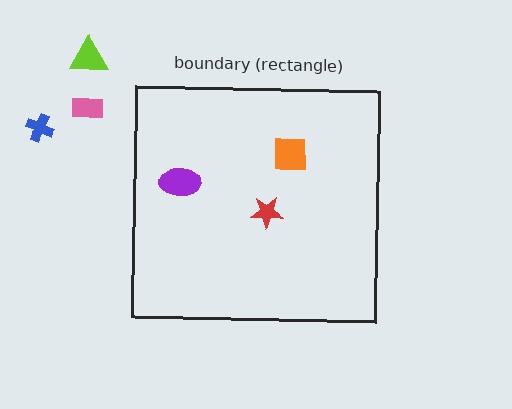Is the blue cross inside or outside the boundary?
Outside.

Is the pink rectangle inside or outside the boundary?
Outside.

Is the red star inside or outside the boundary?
Inside.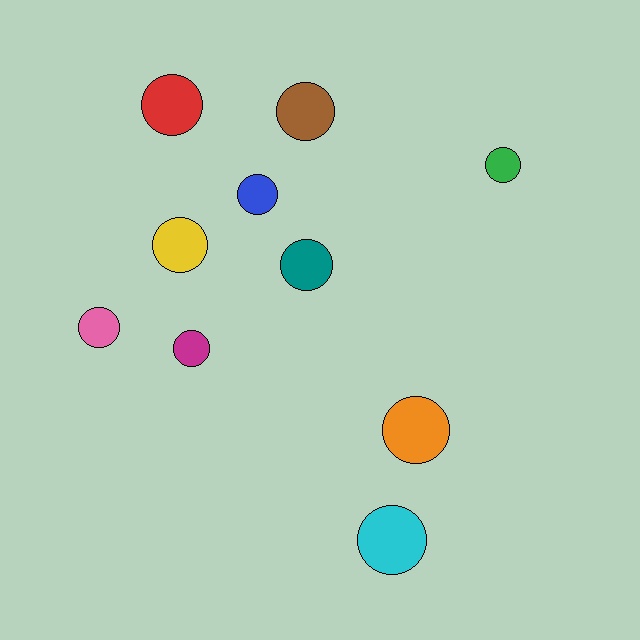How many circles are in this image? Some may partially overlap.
There are 10 circles.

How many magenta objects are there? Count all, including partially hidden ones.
There is 1 magenta object.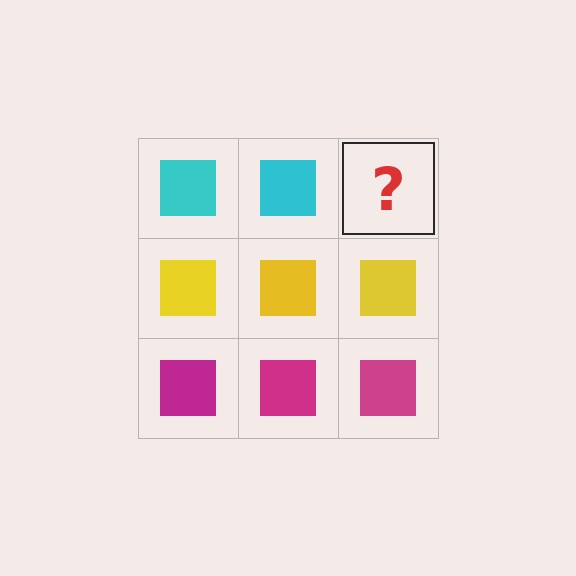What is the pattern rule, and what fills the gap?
The rule is that each row has a consistent color. The gap should be filled with a cyan square.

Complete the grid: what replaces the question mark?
The question mark should be replaced with a cyan square.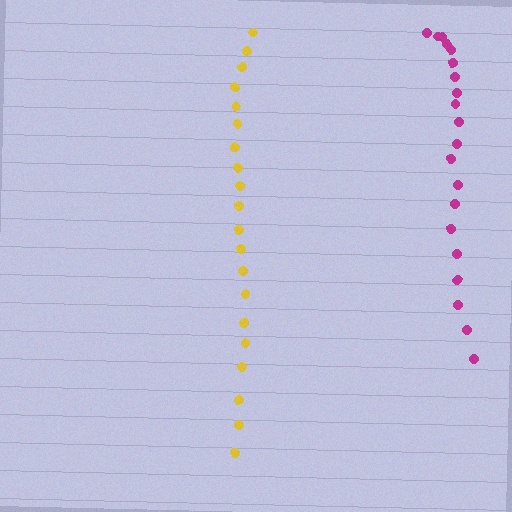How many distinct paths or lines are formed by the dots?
There are 2 distinct paths.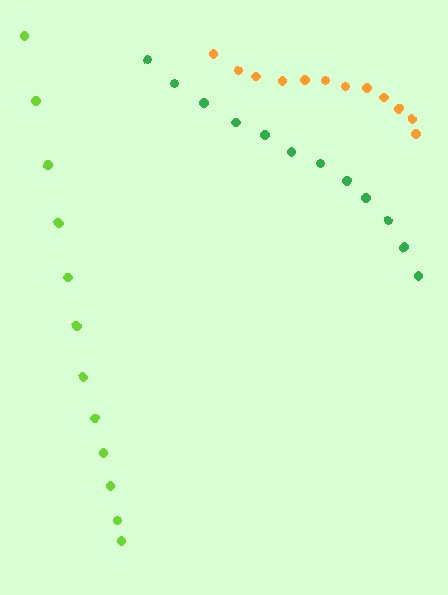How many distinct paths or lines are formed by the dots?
There are 3 distinct paths.